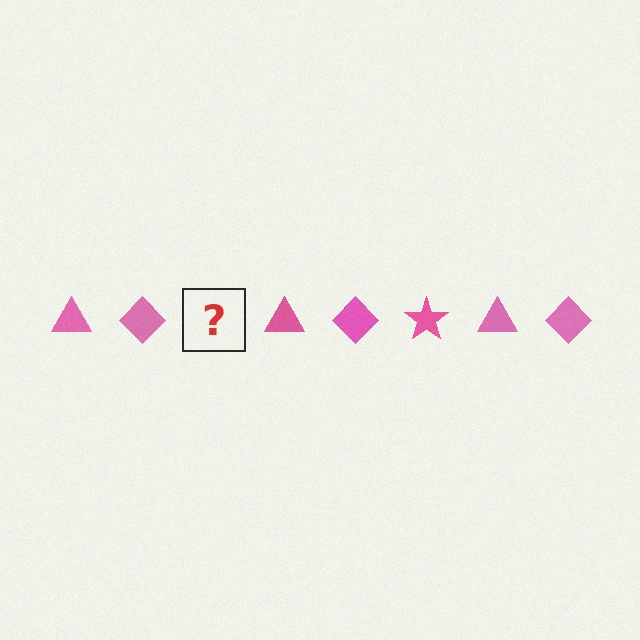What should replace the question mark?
The question mark should be replaced with a pink star.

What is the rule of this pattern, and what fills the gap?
The rule is that the pattern cycles through triangle, diamond, star shapes in pink. The gap should be filled with a pink star.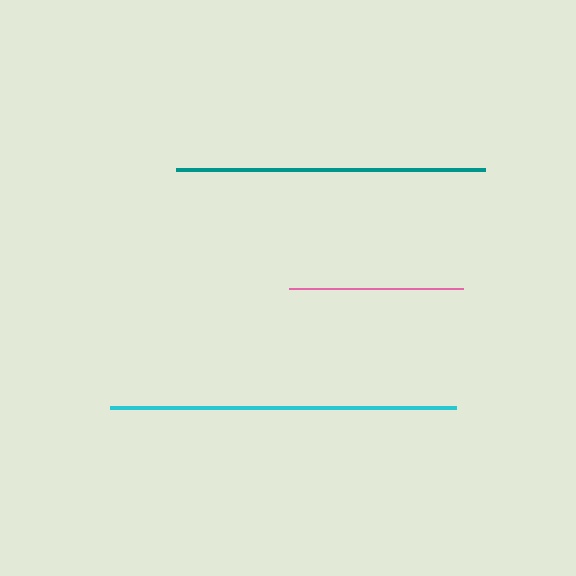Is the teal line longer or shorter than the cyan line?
The cyan line is longer than the teal line.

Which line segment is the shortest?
The pink line is the shortest at approximately 173 pixels.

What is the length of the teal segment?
The teal segment is approximately 309 pixels long.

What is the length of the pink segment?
The pink segment is approximately 173 pixels long.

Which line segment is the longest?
The cyan line is the longest at approximately 347 pixels.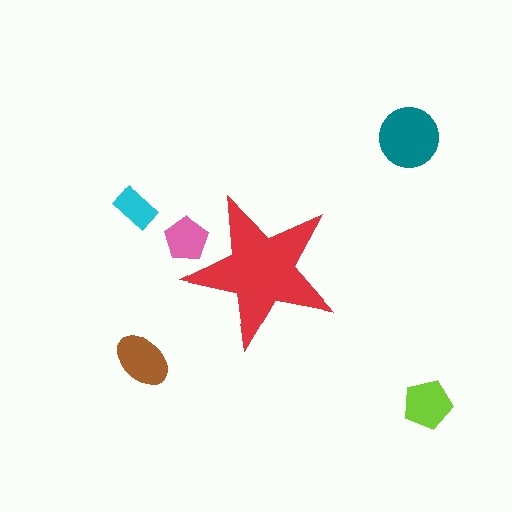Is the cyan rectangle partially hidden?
No, the cyan rectangle is fully visible.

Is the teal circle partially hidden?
No, the teal circle is fully visible.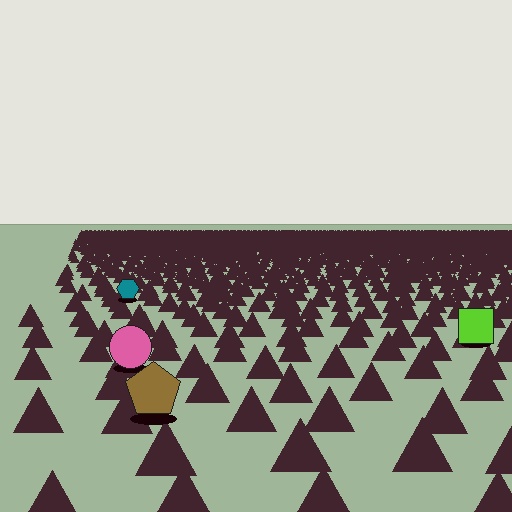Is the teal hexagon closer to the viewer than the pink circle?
No. The pink circle is closer — you can tell from the texture gradient: the ground texture is coarser near it.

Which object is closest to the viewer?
The brown pentagon is closest. The texture marks near it are larger and more spread out.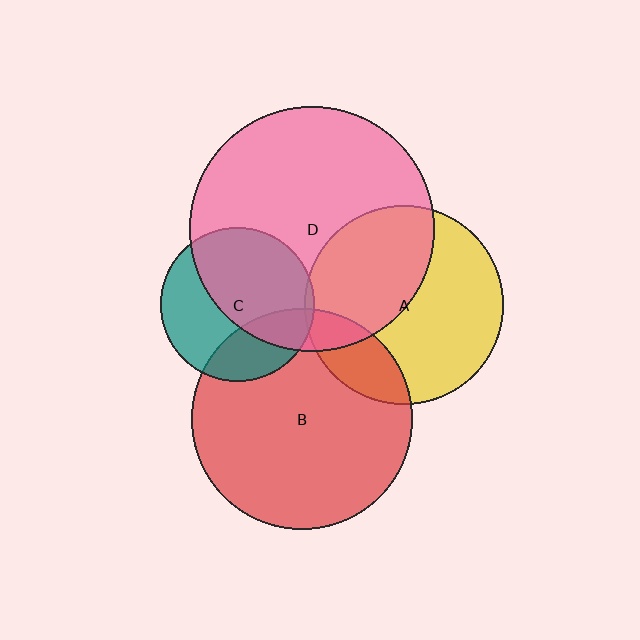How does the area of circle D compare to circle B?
Approximately 1.2 times.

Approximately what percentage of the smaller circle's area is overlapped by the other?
Approximately 25%.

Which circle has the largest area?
Circle D (pink).